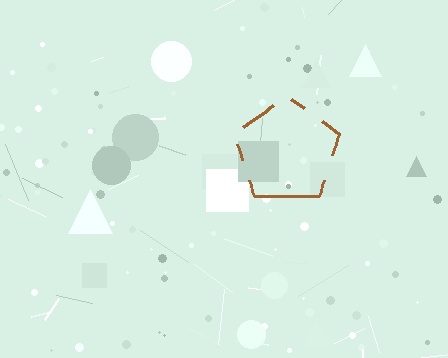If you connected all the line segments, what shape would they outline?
They would outline a pentagon.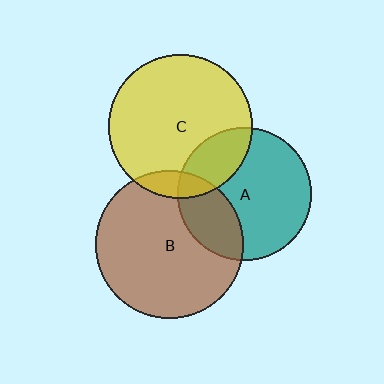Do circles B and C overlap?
Yes.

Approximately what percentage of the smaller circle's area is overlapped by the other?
Approximately 10%.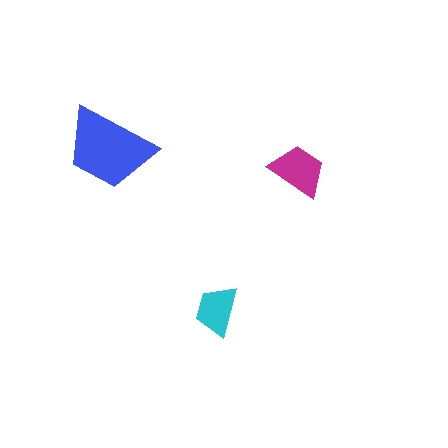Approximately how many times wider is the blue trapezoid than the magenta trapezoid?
About 1.5 times wider.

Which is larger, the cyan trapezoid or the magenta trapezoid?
The magenta one.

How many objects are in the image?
There are 3 objects in the image.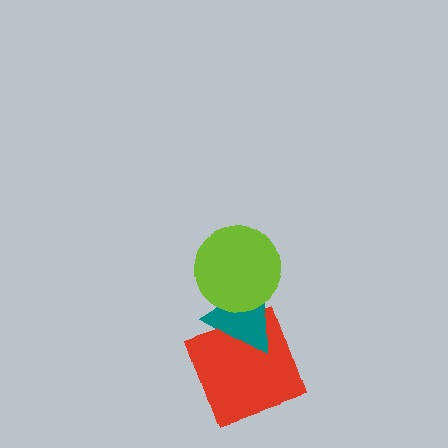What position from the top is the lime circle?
The lime circle is 1st from the top.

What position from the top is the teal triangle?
The teal triangle is 2nd from the top.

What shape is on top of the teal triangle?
The lime circle is on top of the teal triangle.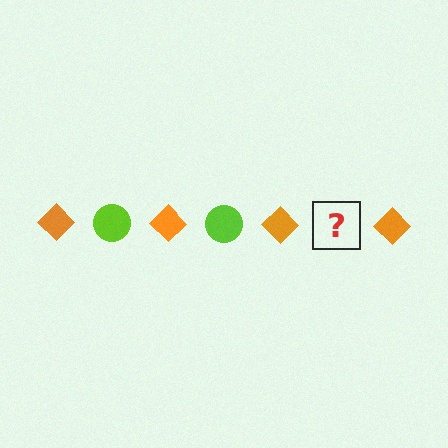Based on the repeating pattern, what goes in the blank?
The blank should be a lime circle.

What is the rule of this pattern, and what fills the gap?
The rule is that the pattern alternates between orange diamond and lime circle. The gap should be filled with a lime circle.